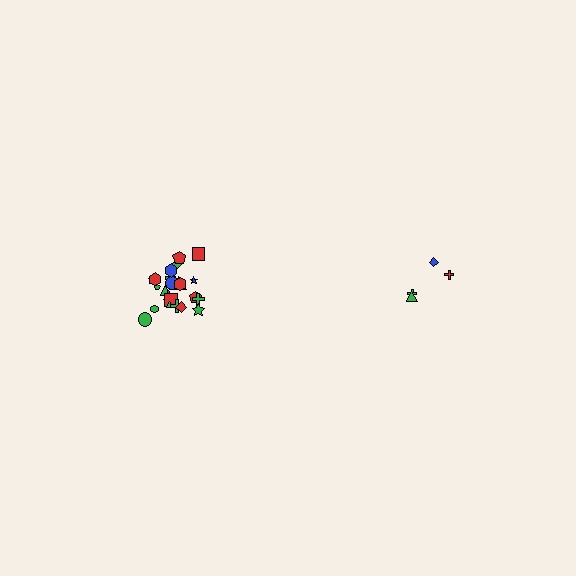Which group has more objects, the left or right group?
The left group.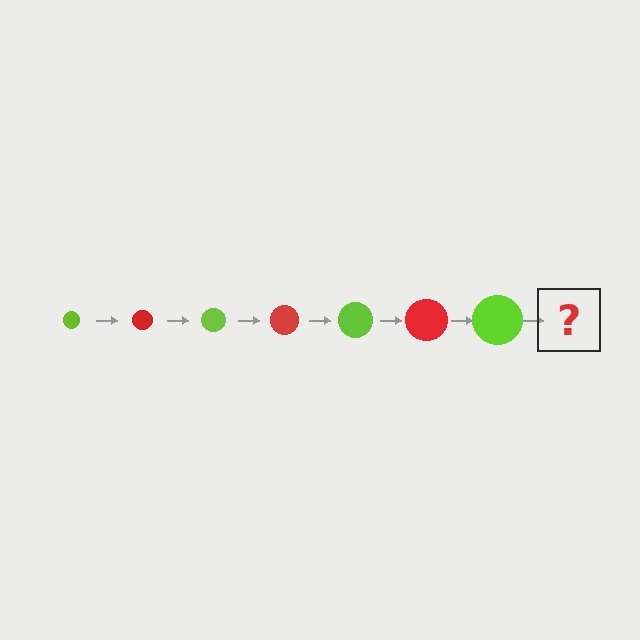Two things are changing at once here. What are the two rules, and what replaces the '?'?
The two rules are that the circle grows larger each step and the color cycles through lime and red. The '?' should be a red circle, larger than the previous one.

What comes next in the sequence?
The next element should be a red circle, larger than the previous one.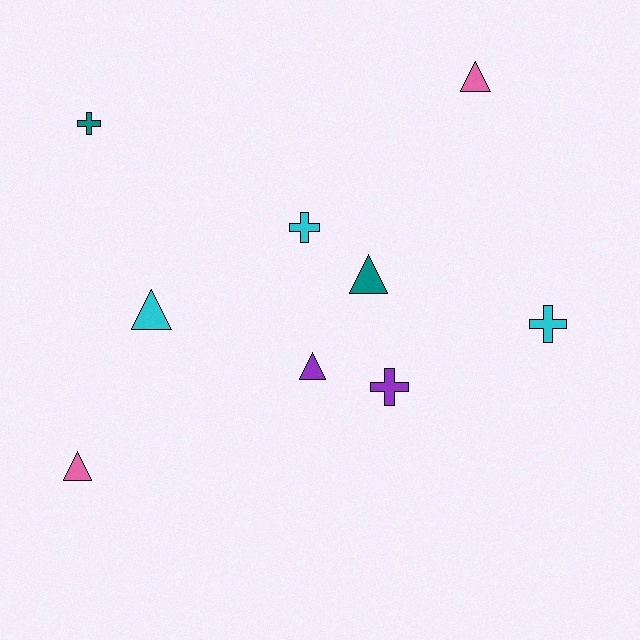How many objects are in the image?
There are 9 objects.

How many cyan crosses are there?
There are 2 cyan crosses.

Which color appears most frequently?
Cyan, with 3 objects.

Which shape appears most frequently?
Triangle, with 5 objects.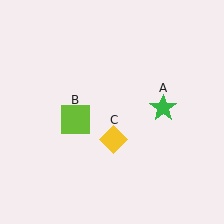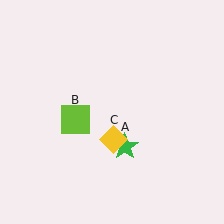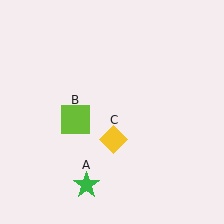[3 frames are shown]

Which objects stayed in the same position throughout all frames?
Lime square (object B) and yellow diamond (object C) remained stationary.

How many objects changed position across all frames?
1 object changed position: green star (object A).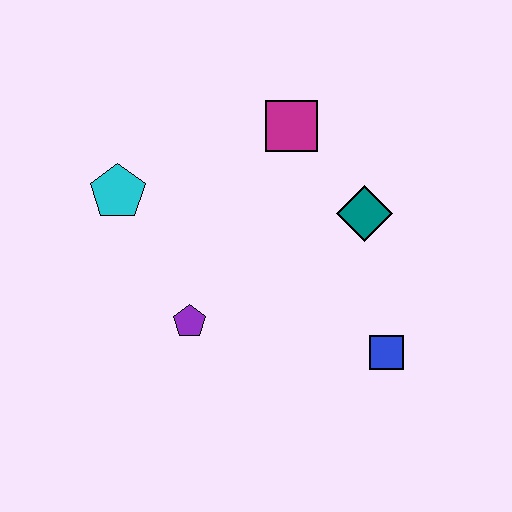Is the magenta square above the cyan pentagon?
Yes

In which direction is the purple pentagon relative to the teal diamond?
The purple pentagon is to the left of the teal diamond.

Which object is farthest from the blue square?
The cyan pentagon is farthest from the blue square.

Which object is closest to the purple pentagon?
The cyan pentagon is closest to the purple pentagon.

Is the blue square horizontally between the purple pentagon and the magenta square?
No